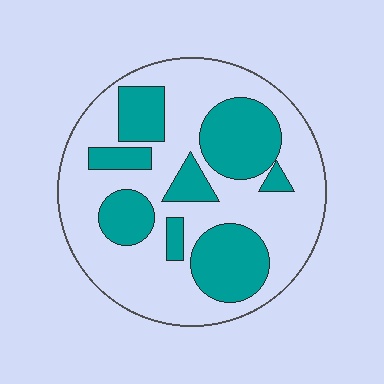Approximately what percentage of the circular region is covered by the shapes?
Approximately 35%.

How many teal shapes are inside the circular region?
8.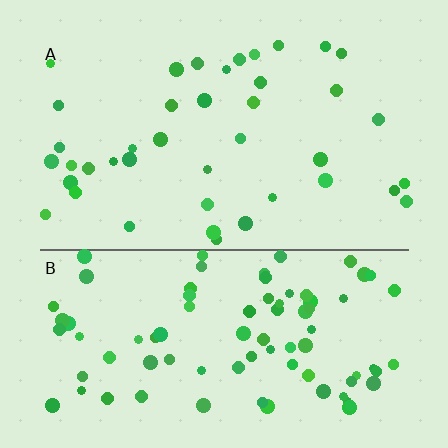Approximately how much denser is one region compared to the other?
Approximately 2.2× — region B over region A.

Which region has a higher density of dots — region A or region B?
B (the bottom).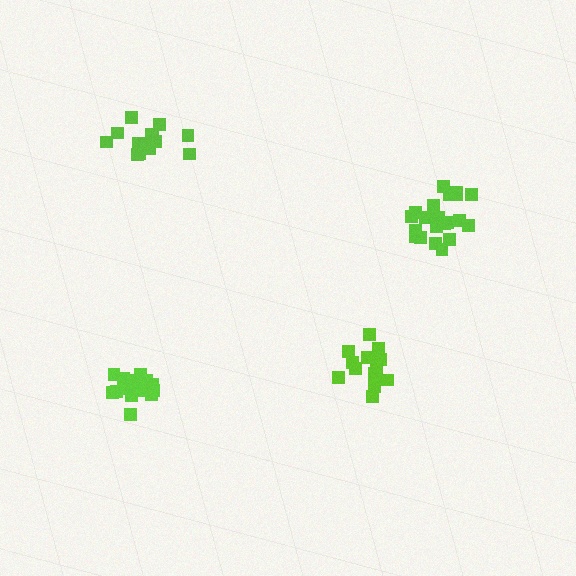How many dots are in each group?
Group 1: 15 dots, Group 2: 17 dots, Group 3: 15 dots, Group 4: 21 dots (68 total).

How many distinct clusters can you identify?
There are 4 distinct clusters.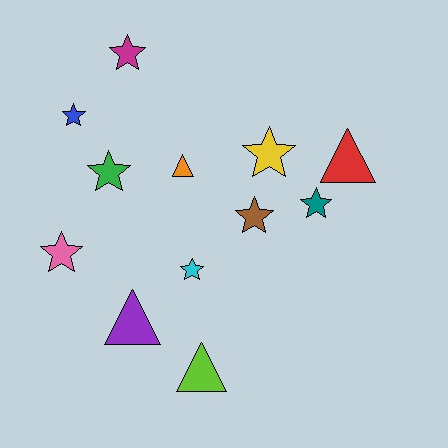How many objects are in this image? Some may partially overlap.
There are 12 objects.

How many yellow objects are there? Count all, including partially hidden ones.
There is 1 yellow object.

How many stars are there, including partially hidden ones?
There are 8 stars.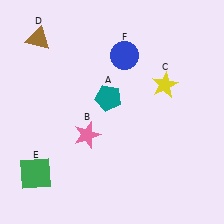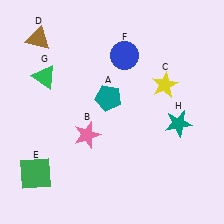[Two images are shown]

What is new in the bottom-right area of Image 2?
A teal star (H) was added in the bottom-right area of Image 2.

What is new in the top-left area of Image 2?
A green triangle (G) was added in the top-left area of Image 2.